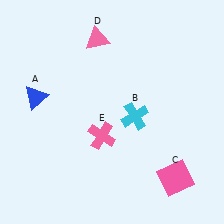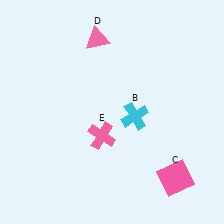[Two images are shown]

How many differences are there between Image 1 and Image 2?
There is 1 difference between the two images.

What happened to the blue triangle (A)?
The blue triangle (A) was removed in Image 2. It was in the top-left area of Image 1.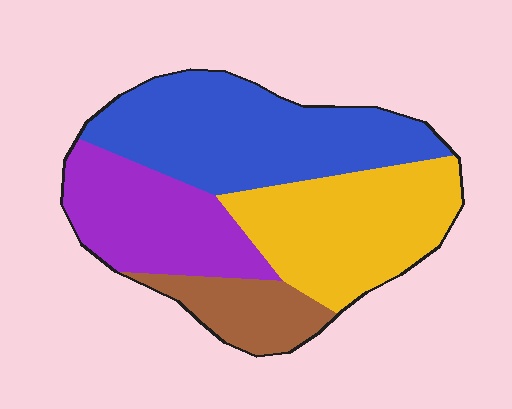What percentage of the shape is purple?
Purple covers about 25% of the shape.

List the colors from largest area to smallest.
From largest to smallest: blue, yellow, purple, brown.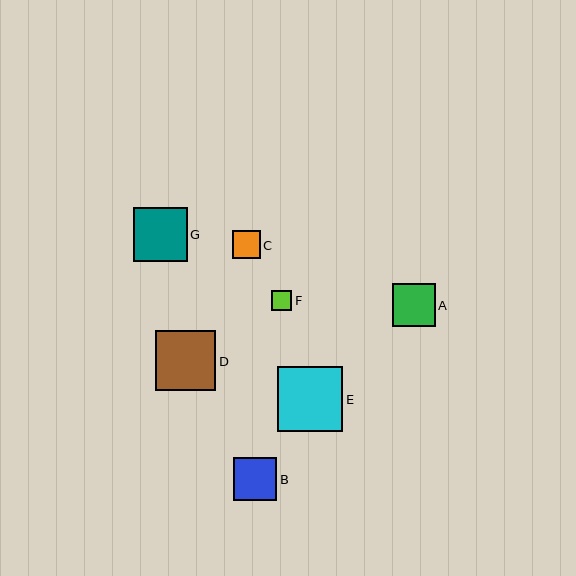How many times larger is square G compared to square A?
Square G is approximately 1.3 times the size of square A.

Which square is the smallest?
Square F is the smallest with a size of approximately 21 pixels.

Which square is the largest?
Square E is the largest with a size of approximately 65 pixels.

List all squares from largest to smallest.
From largest to smallest: E, D, G, B, A, C, F.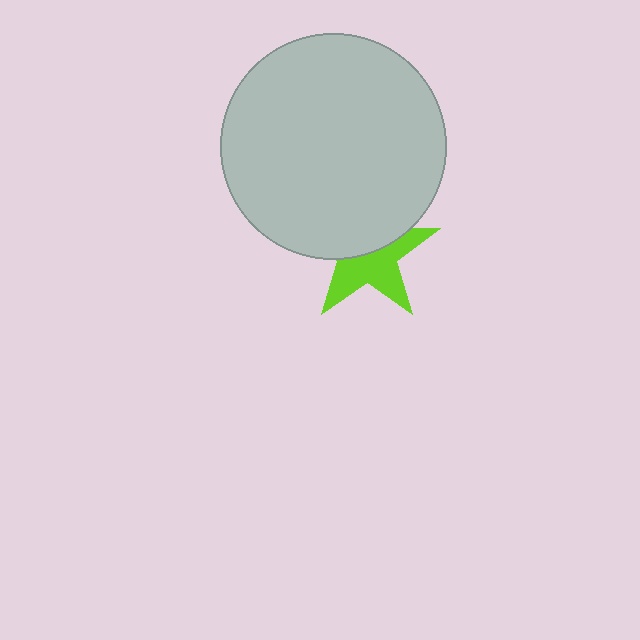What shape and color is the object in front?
The object in front is a light gray circle.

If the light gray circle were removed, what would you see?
You would see the complete lime star.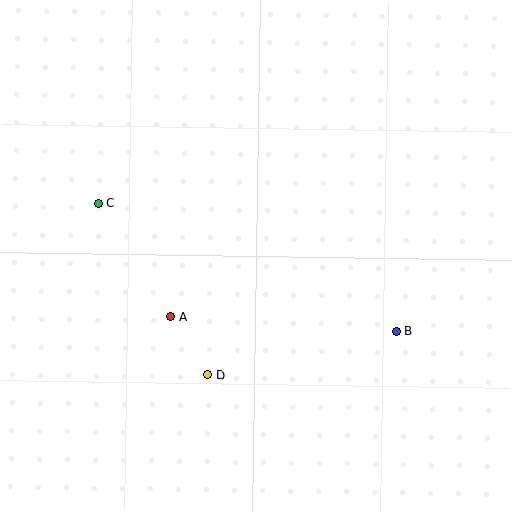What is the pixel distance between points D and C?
The distance between D and C is 204 pixels.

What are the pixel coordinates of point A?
Point A is at (171, 316).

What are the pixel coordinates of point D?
Point D is at (208, 375).